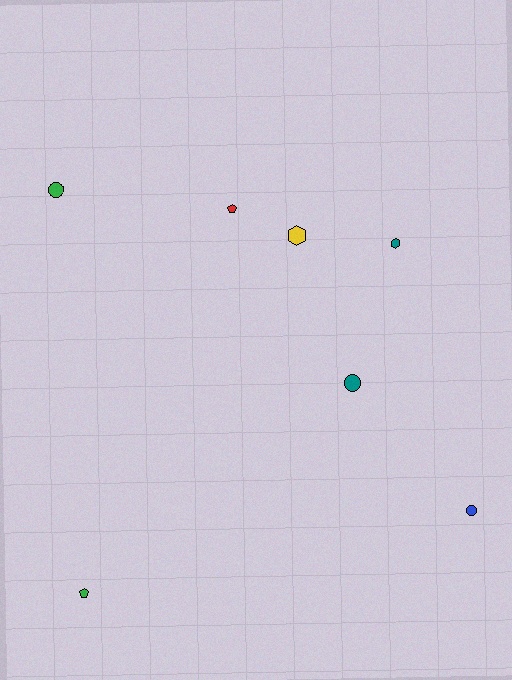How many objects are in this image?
There are 7 objects.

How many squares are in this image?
There are no squares.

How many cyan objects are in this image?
There are no cyan objects.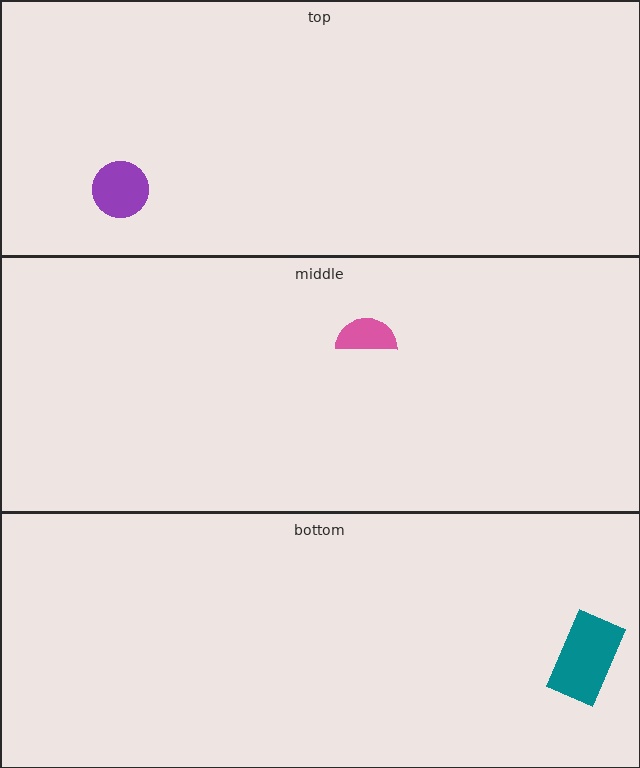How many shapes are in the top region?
1.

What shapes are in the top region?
The purple circle.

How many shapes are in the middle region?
1.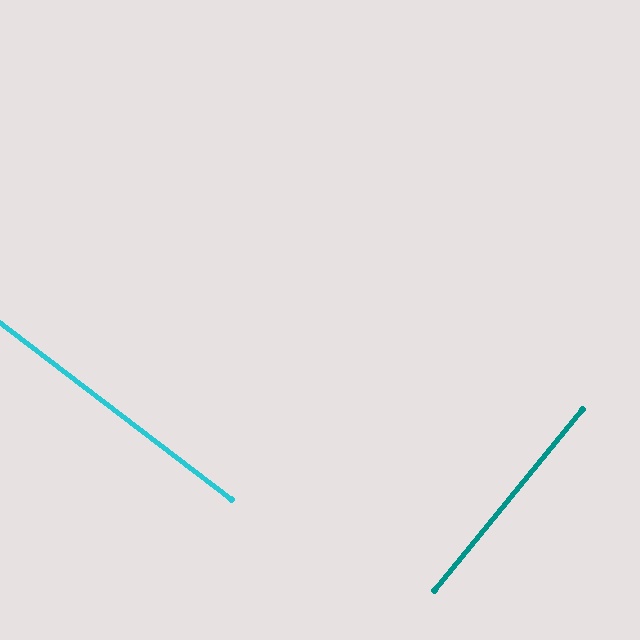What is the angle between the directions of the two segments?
Approximately 88 degrees.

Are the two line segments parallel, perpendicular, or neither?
Perpendicular — they meet at approximately 88°.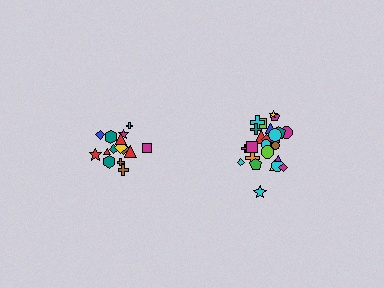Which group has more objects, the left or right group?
The right group.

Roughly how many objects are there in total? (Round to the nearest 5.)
Roughly 40 objects in total.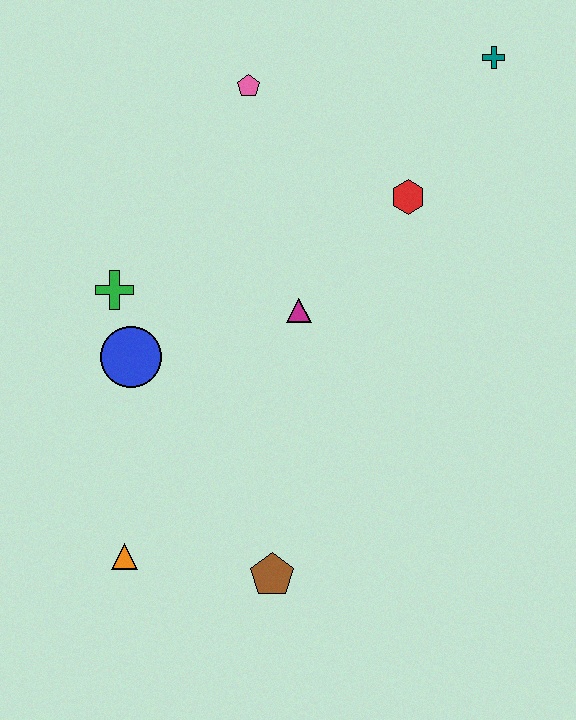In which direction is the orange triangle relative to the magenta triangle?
The orange triangle is below the magenta triangle.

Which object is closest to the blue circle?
The green cross is closest to the blue circle.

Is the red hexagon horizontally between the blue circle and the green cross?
No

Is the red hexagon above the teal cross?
No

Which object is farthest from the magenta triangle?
The teal cross is farthest from the magenta triangle.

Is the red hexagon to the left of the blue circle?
No